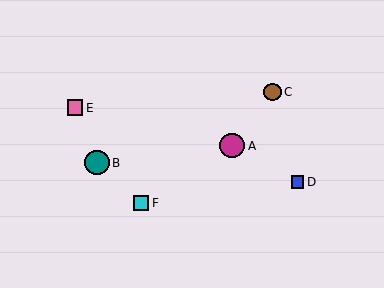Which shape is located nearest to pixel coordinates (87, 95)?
The pink square (labeled E) at (75, 108) is nearest to that location.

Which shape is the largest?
The magenta circle (labeled A) is the largest.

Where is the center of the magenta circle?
The center of the magenta circle is at (232, 146).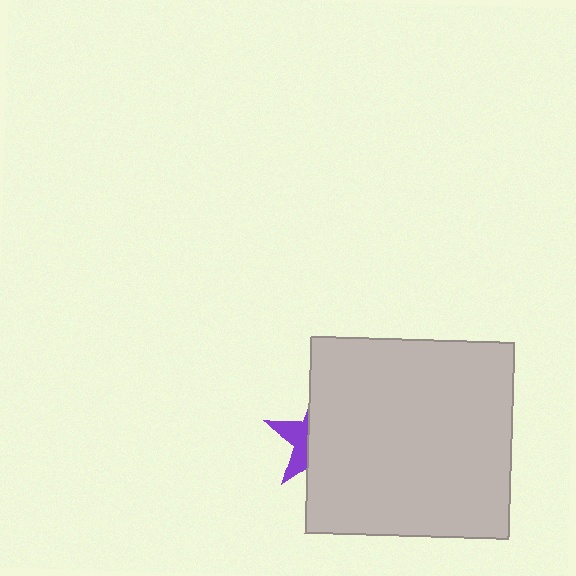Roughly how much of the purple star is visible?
A small part of it is visible (roughly 33%).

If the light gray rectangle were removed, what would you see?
You would see the complete purple star.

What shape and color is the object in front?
The object in front is a light gray rectangle.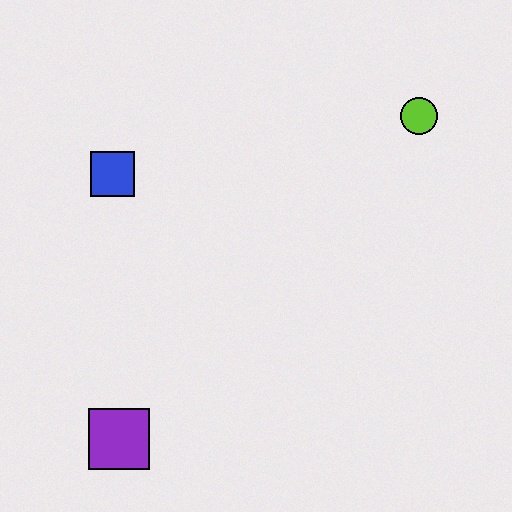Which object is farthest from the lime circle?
The purple square is farthest from the lime circle.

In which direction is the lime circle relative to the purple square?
The lime circle is above the purple square.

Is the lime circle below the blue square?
No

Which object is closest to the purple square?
The blue square is closest to the purple square.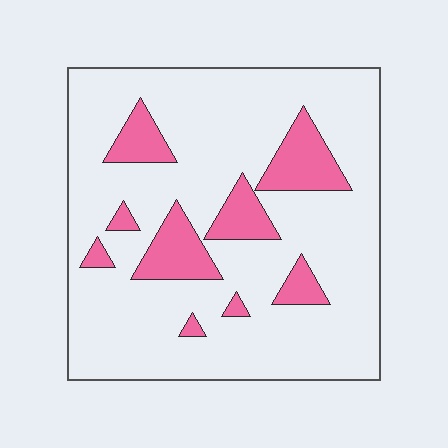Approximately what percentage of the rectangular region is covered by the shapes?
Approximately 15%.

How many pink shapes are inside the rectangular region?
9.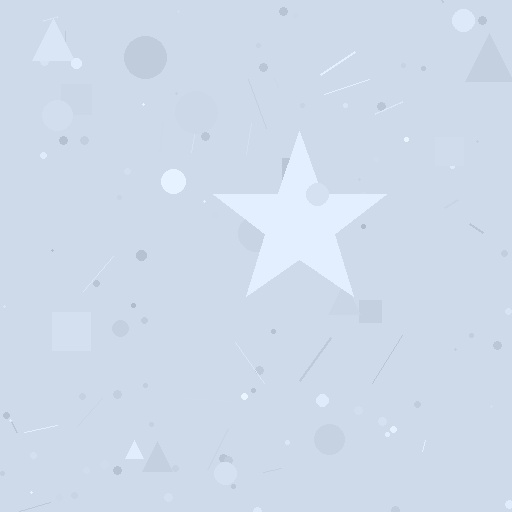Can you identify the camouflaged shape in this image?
The camouflaged shape is a star.